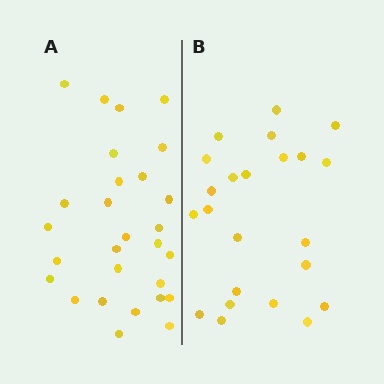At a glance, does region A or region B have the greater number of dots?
Region A (the left region) has more dots.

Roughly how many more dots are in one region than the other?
Region A has about 5 more dots than region B.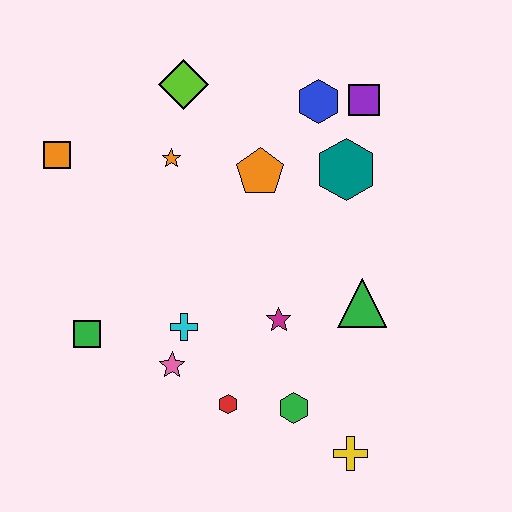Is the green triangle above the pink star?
Yes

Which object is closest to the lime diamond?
The orange star is closest to the lime diamond.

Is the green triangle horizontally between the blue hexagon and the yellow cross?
No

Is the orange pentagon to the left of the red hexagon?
No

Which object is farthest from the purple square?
The green square is farthest from the purple square.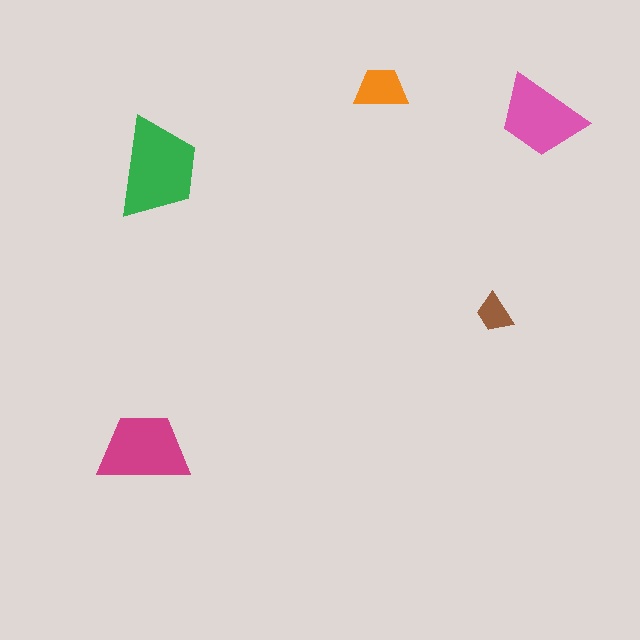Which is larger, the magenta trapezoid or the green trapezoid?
The green one.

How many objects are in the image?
There are 5 objects in the image.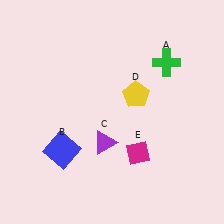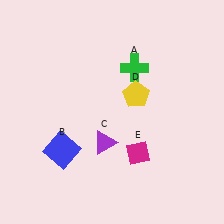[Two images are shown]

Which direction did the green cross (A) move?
The green cross (A) moved left.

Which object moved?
The green cross (A) moved left.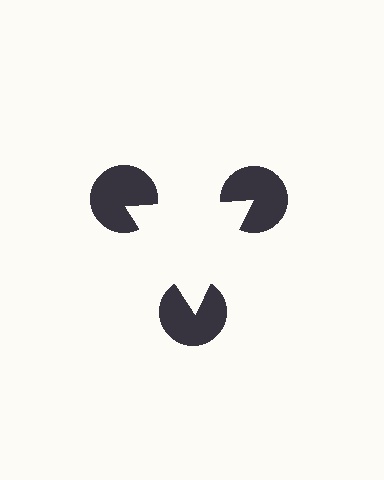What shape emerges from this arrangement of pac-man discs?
An illusory triangle — its edges are inferred from the aligned wedge cuts in the pac-man discs, not physically drawn.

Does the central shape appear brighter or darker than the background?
It typically appears slightly brighter than the background, even though no actual brightness change is drawn.